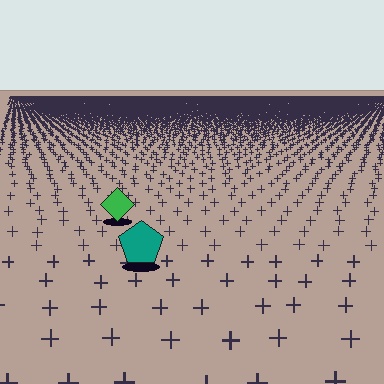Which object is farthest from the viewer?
The green diamond is farthest from the viewer. It appears smaller and the ground texture around it is denser.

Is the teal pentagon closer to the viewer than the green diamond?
Yes. The teal pentagon is closer — you can tell from the texture gradient: the ground texture is coarser near it.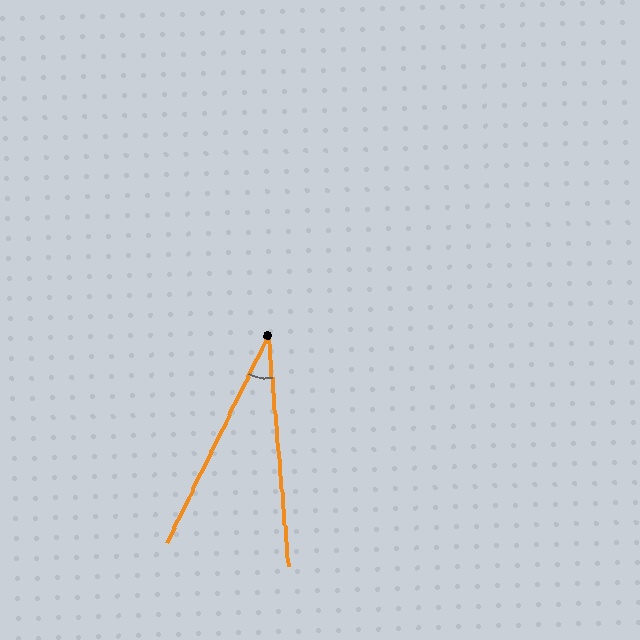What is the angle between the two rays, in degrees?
Approximately 31 degrees.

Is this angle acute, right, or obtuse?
It is acute.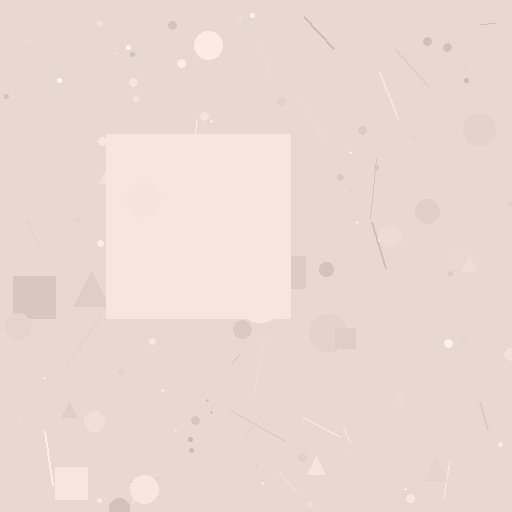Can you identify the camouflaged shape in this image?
The camouflaged shape is a square.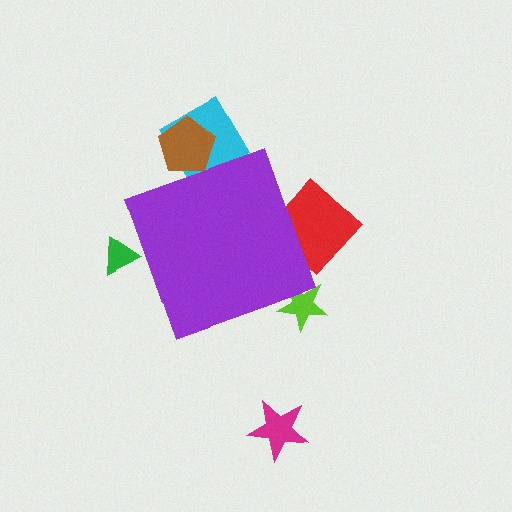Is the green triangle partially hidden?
Yes, the green triangle is partially hidden behind the purple diamond.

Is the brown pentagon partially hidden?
Yes, the brown pentagon is partially hidden behind the purple diamond.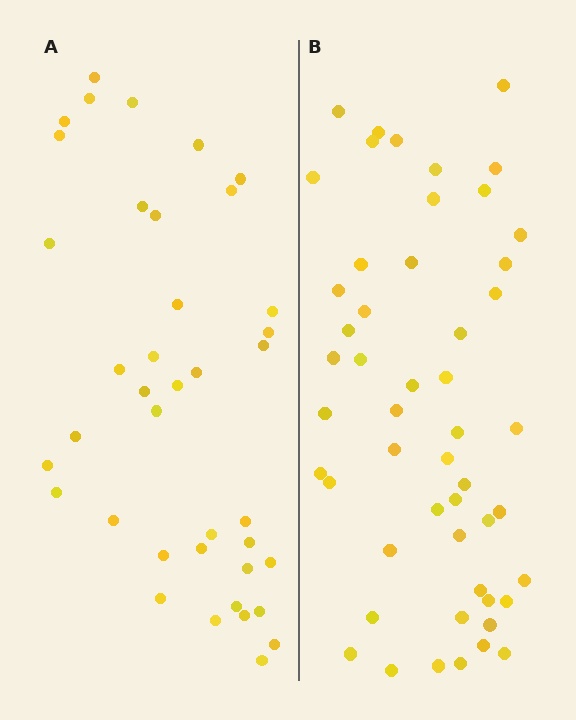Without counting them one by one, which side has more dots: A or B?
Region B (the right region) has more dots.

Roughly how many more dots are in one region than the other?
Region B has roughly 12 or so more dots than region A.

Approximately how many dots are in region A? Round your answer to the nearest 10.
About 40 dots. (The exact count is 39, which rounds to 40.)